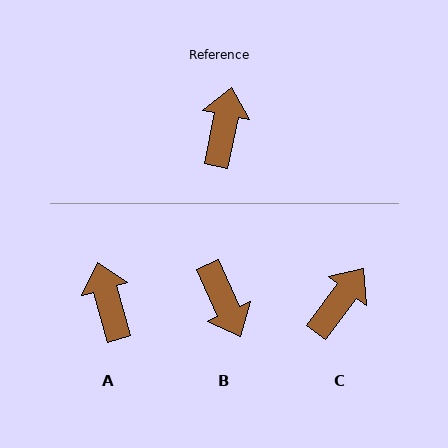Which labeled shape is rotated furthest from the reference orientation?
B, about 145 degrees away.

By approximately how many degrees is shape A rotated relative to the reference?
Approximately 27 degrees counter-clockwise.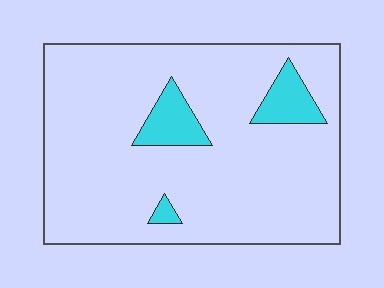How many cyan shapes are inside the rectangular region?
3.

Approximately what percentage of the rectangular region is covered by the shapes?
Approximately 10%.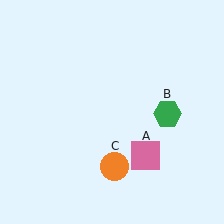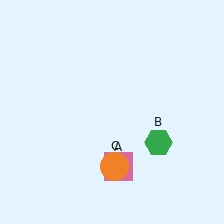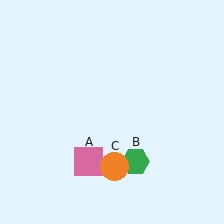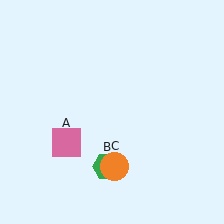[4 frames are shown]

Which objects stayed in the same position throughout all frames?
Orange circle (object C) remained stationary.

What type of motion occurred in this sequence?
The pink square (object A), green hexagon (object B) rotated clockwise around the center of the scene.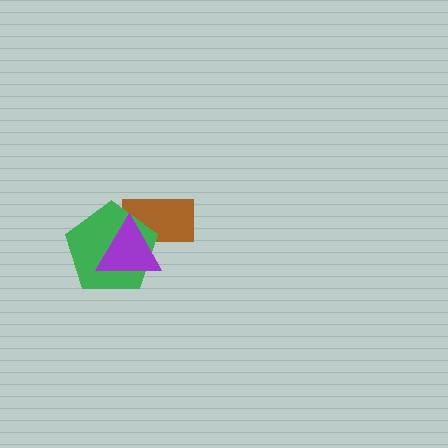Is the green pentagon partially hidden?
Yes, it is partially covered by another shape.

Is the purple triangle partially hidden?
No, no other shape covers it.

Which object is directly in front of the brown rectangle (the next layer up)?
The green pentagon is directly in front of the brown rectangle.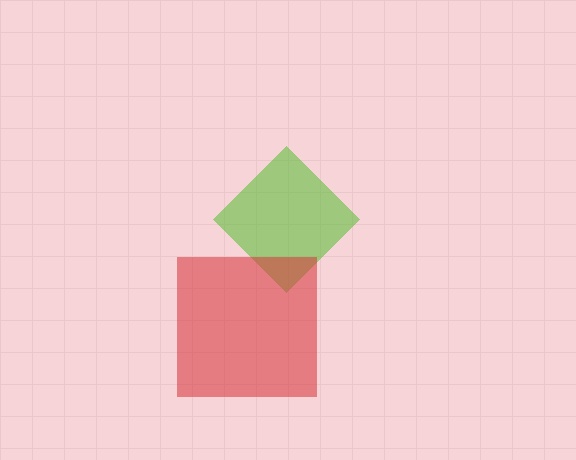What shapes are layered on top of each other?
The layered shapes are: a lime diamond, a red square.